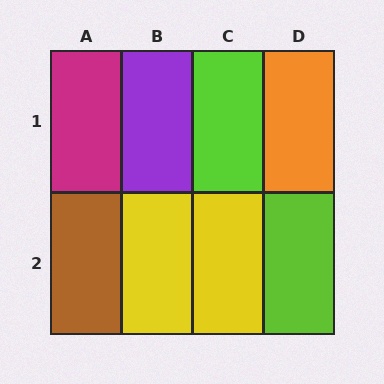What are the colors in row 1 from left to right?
Magenta, purple, lime, orange.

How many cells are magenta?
1 cell is magenta.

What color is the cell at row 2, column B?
Yellow.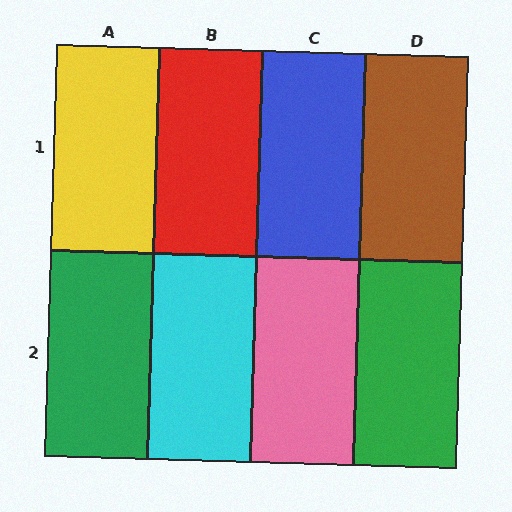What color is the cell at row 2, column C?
Pink.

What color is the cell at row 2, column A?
Green.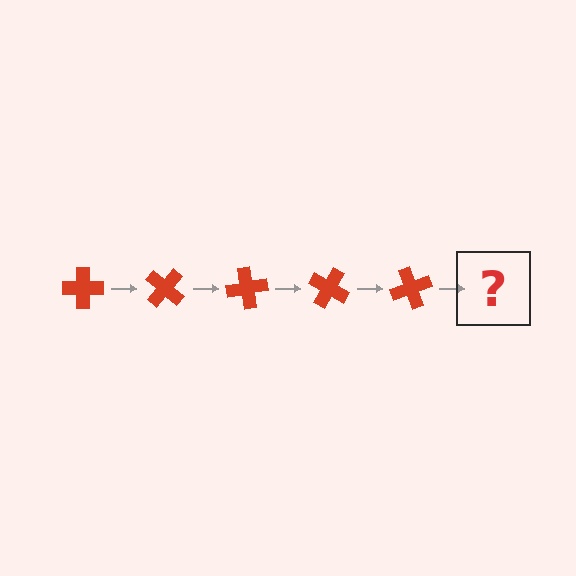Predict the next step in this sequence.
The next step is a red cross rotated 200 degrees.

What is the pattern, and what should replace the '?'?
The pattern is that the cross rotates 40 degrees each step. The '?' should be a red cross rotated 200 degrees.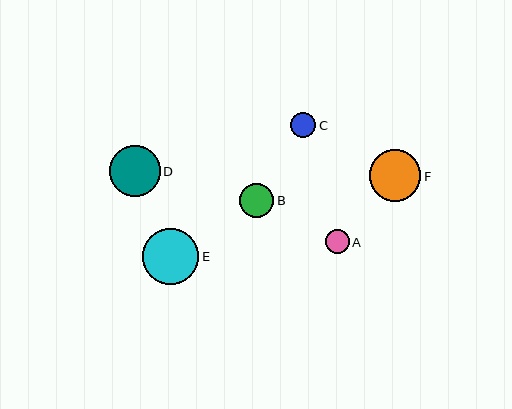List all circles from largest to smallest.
From largest to smallest: E, F, D, B, C, A.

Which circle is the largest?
Circle E is the largest with a size of approximately 56 pixels.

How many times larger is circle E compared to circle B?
Circle E is approximately 1.6 times the size of circle B.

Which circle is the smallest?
Circle A is the smallest with a size of approximately 24 pixels.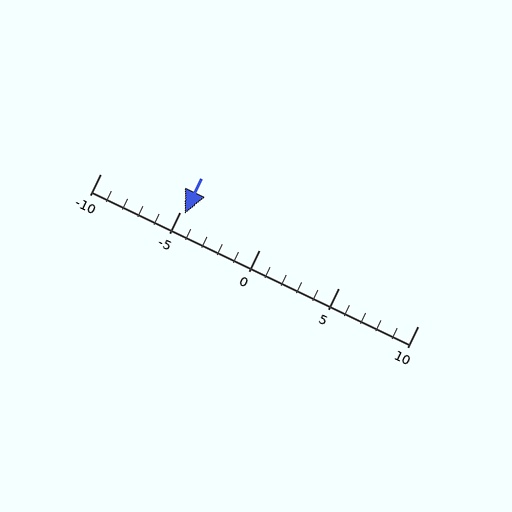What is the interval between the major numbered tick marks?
The major tick marks are spaced 5 units apart.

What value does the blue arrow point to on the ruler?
The blue arrow points to approximately -5.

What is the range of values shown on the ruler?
The ruler shows values from -10 to 10.